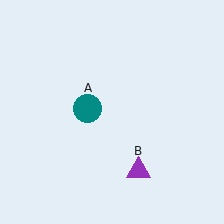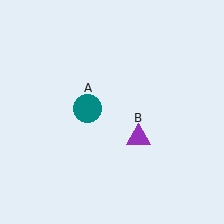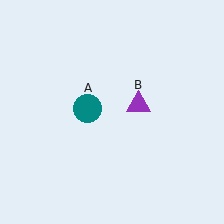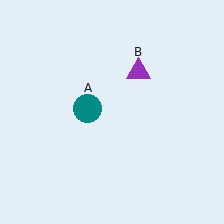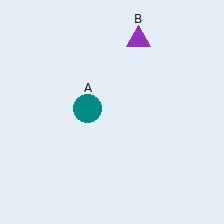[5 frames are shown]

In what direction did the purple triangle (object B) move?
The purple triangle (object B) moved up.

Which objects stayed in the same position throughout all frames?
Teal circle (object A) remained stationary.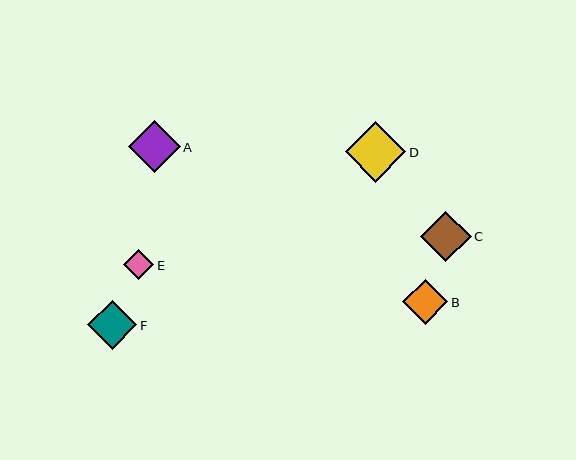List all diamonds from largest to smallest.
From largest to smallest: D, A, C, F, B, E.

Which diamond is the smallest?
Diamond E is the smallest with a size of approximately 30 pixels.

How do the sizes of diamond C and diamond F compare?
Diamond C and diamond F are approximately the same size.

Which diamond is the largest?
Diamond D is the largest with a size of approximately 61 pixels.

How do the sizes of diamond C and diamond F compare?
Diamond C and diamond F are approximately the same size.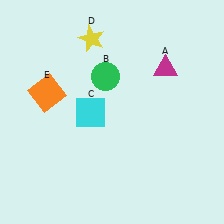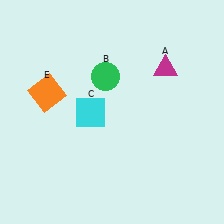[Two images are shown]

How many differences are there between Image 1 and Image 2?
There is 1 difference between the two images.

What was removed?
The yellow star (D) was removed in Image 2.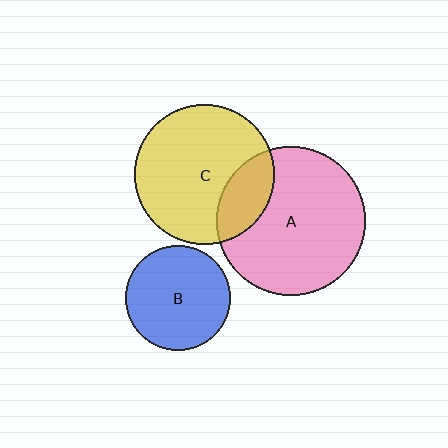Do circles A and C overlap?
Yes.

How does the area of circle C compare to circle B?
Approximately 1.8 times.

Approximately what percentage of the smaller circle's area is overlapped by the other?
Approximately 20%.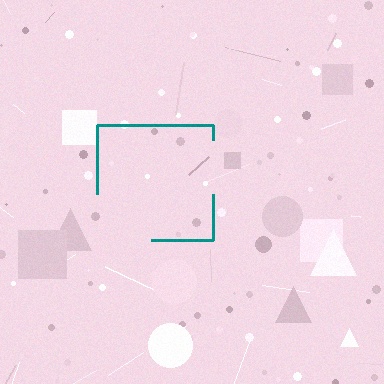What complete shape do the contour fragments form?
The contour fragments form a square.